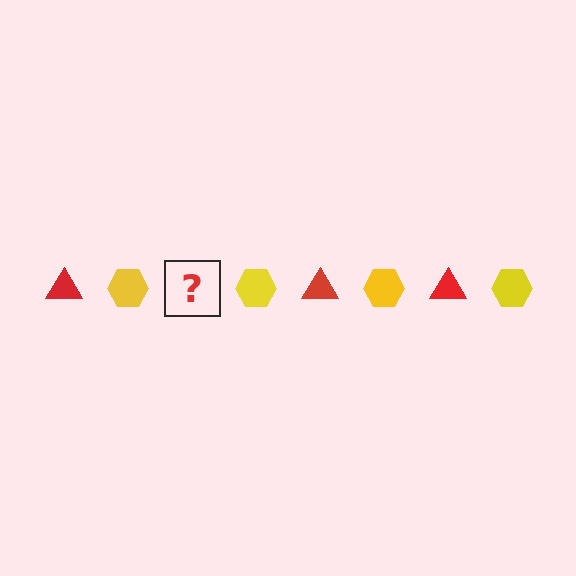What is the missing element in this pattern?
The missing element is a red triangle.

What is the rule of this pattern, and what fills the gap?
The rule is that the pattern alternates between red triangle and yellow hexagon. The gap should be filled with a red triangle.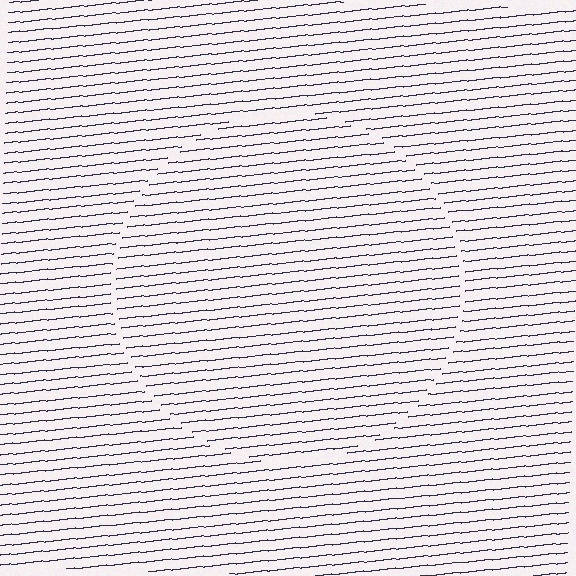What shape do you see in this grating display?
An illusory circle. The interior of the shape contains the same grating, shifted by half a period — the contour is defined by the phase discontinuity where line-ends from the inner and outer gratings abut.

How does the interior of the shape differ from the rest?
The interior of the shape contains the same grating, shifted by half a period — the contour is defined by the phase discontinuity where line-ends from the inner and outer gratings abut.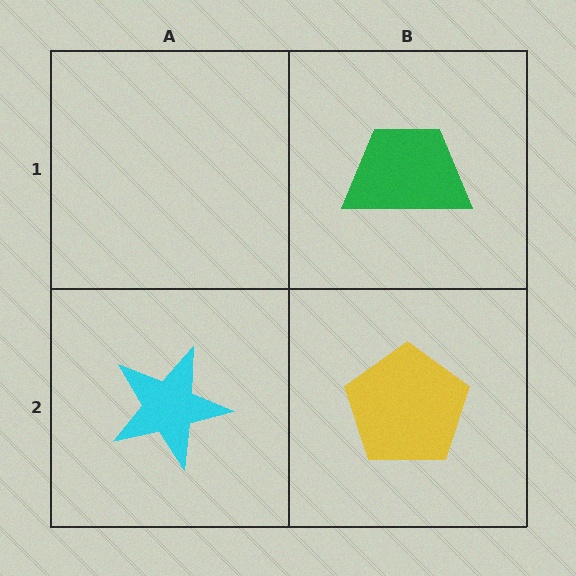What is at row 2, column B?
A yellow pentagon.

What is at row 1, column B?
A green trapezoid.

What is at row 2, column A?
A cyan star.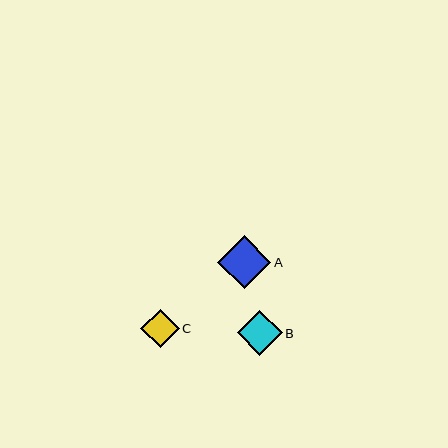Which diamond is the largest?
Diamond A is the largest with a size of approximately 53 pixels.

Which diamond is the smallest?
Diamond C is the smallest with a size of approximately 39 pixels.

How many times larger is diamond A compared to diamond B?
Diamond A is approximately 1.2 times the size of diamond B.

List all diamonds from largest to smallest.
From largest to smallest: A, B, C.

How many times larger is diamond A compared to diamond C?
Diamond A is approximately 1.4 times the size of diamond C.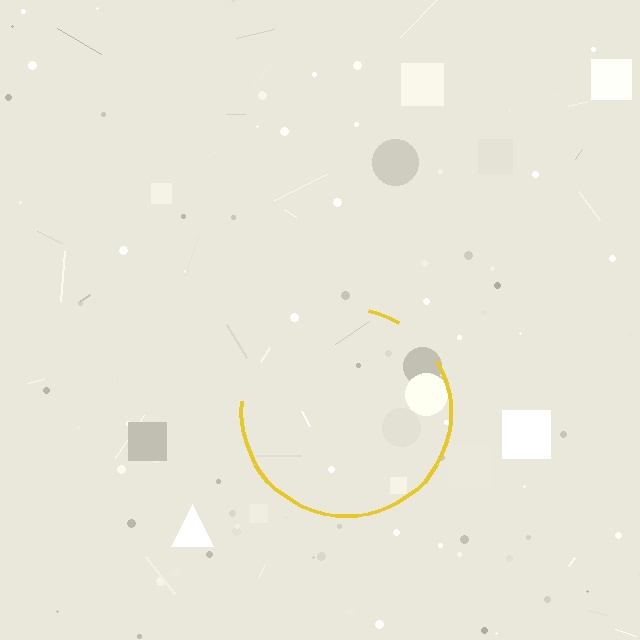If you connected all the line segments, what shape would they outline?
They would outline a circle.